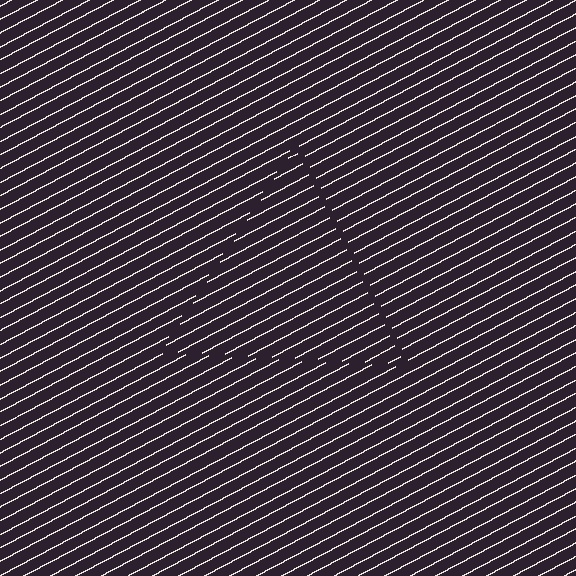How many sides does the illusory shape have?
3 sides — the line-ends trace a triangle.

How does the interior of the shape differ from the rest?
The interior of the shape contains the same grating, shifted by half a period — the contour is defined by the phase discontinuity where line-ends from the inner and outer gratings abut.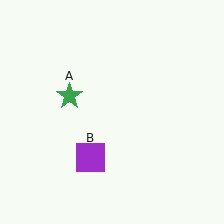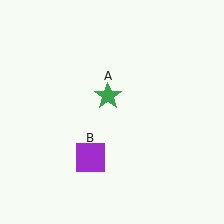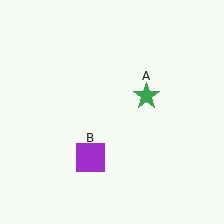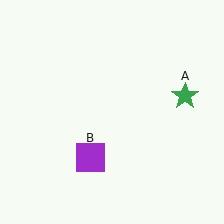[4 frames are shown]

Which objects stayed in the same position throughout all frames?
Purple square (object B) remained stationary.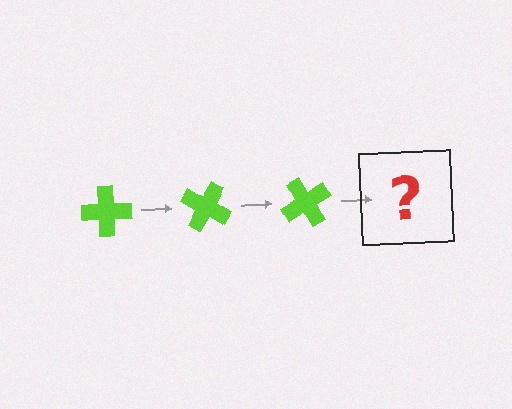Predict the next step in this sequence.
The next step is a lime cross rotated 90 degrees.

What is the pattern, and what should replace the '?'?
The pattern is that the cross rotates 30 degrees each step. The '?' should be a lime cross rotated 90 degrees.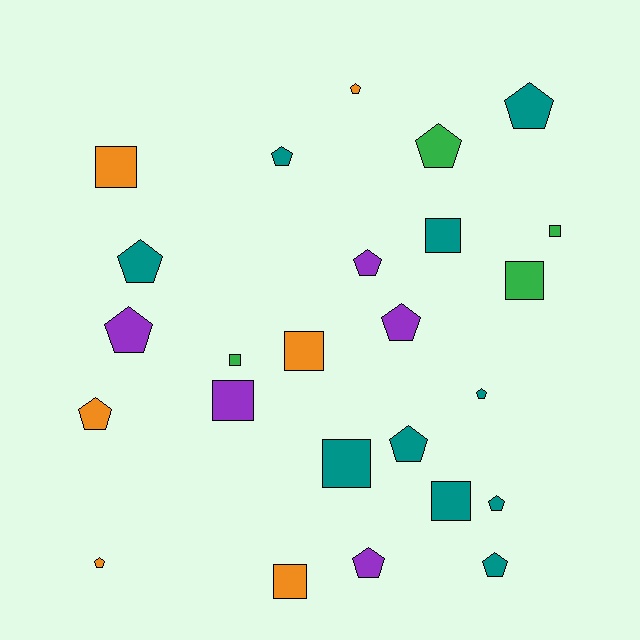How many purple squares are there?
There is 1 purple square.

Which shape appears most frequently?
Pentagon, with 15 objects.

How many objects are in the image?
There are 25 objects.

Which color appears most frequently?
Teal, with 10 objects.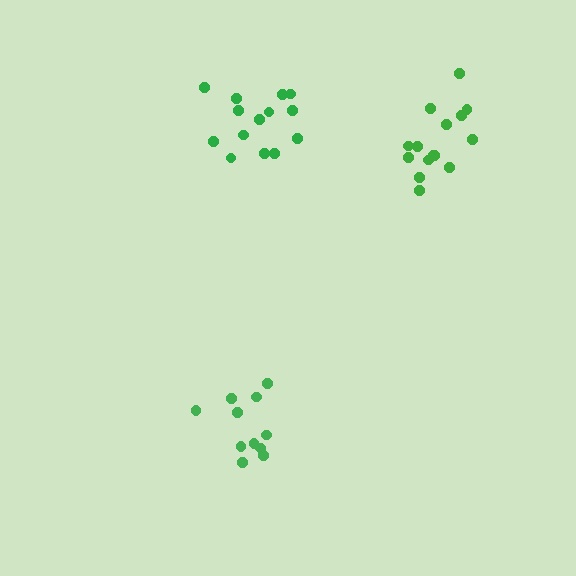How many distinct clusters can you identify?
There are 3 distinct clusters.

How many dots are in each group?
Group 1: 11 dots, Group 2: 14 dots, Group 3: 15 dots (40 total).